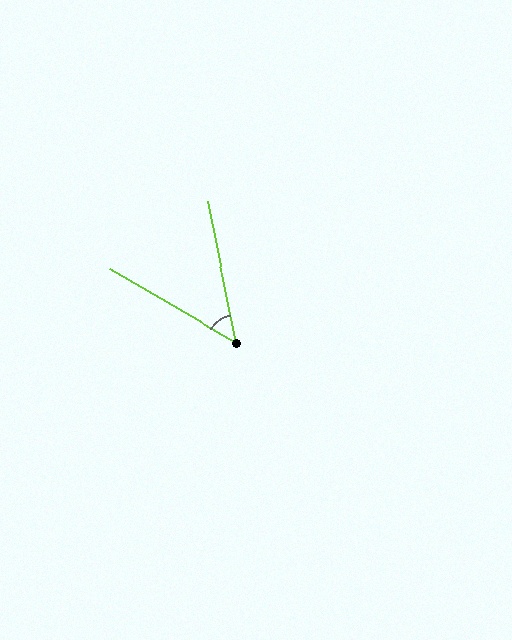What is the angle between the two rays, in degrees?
Approximately 49 degrees.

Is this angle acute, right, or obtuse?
It is acute.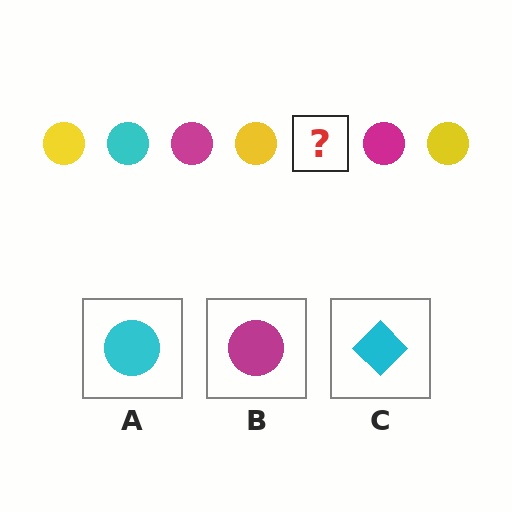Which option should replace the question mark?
Option A.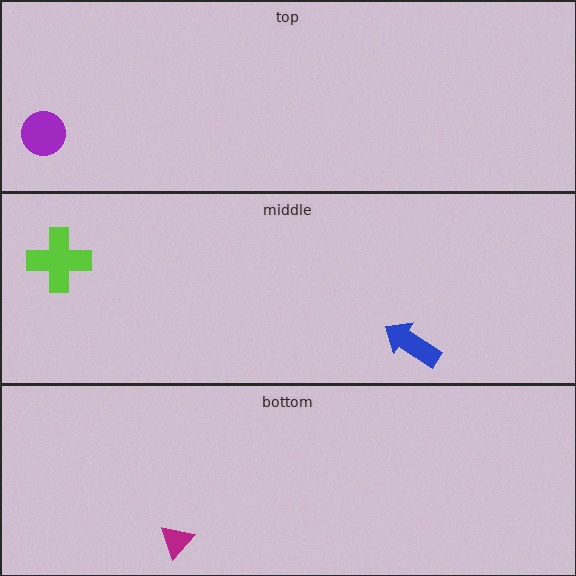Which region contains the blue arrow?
The middle region.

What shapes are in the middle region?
The lime cross, the blue arrow.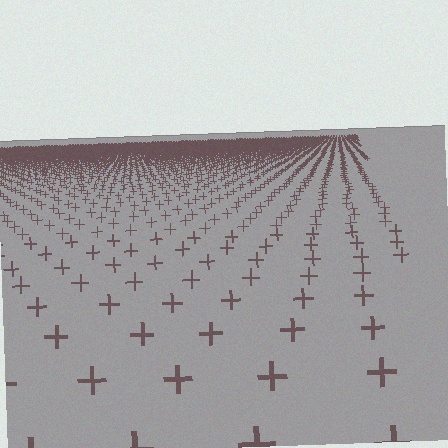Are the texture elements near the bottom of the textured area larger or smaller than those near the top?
Larger. Near the bottom, elements are closer to the viewer and appear at a bigger on-screen size.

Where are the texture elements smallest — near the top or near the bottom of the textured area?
Near the top.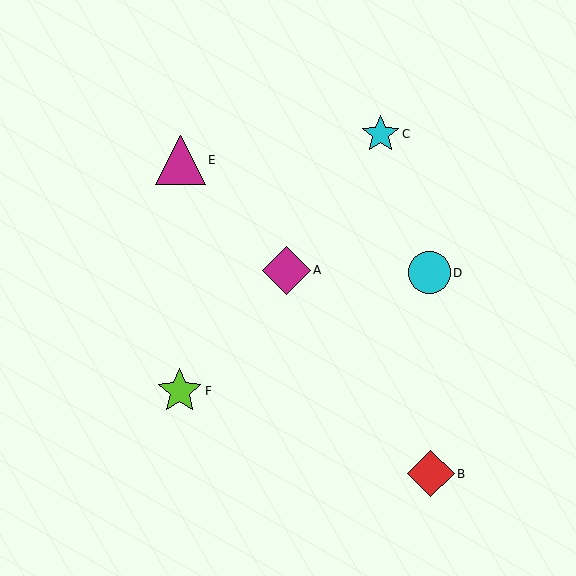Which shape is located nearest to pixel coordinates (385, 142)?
The cyan star (labeled C) at (380, 134) is nearest to that location.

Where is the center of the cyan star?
The center of the cyan star is at (380, 134).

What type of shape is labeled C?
Shape C is a cyan star.